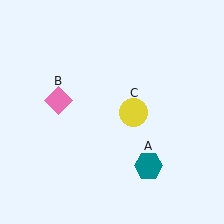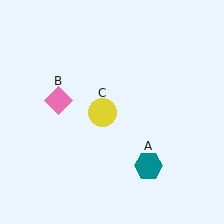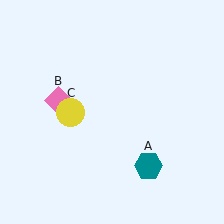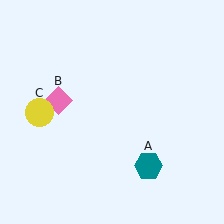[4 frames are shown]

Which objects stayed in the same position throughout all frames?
Teal hexagon (object A) and pink diamond (object B) remained stationary.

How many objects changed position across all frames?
1 object changed position: yellow circle (object C).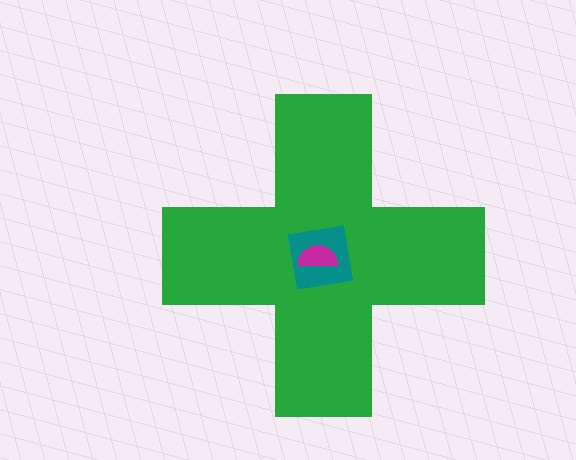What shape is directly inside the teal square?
The magenta semicircle.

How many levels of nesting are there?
3.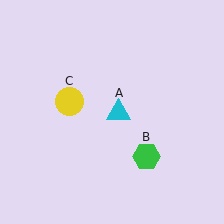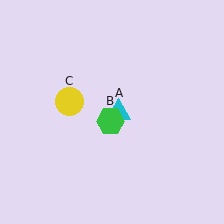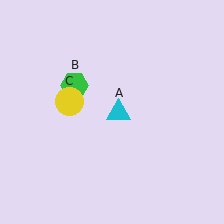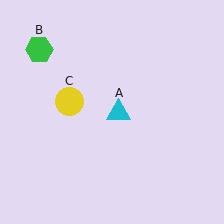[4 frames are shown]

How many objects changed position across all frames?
1 object changed position: green hexagon (object B).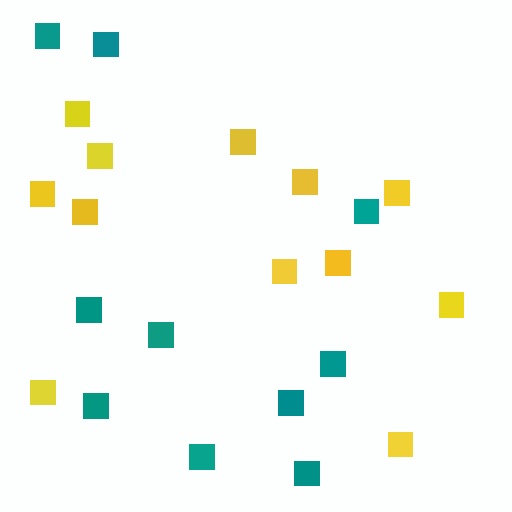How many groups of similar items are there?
There are 2 groups: one group of teal squares (10) and one group of yellow squares (12).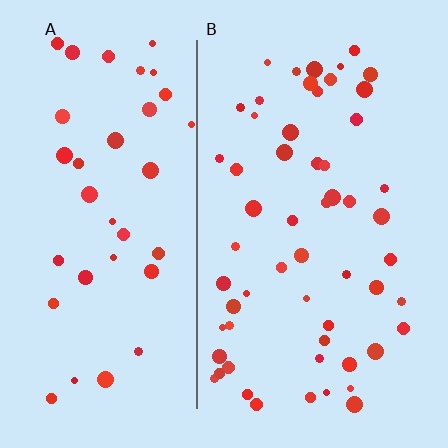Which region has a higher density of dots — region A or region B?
B (the right).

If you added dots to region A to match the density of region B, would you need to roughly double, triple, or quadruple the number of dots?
Approximately double.